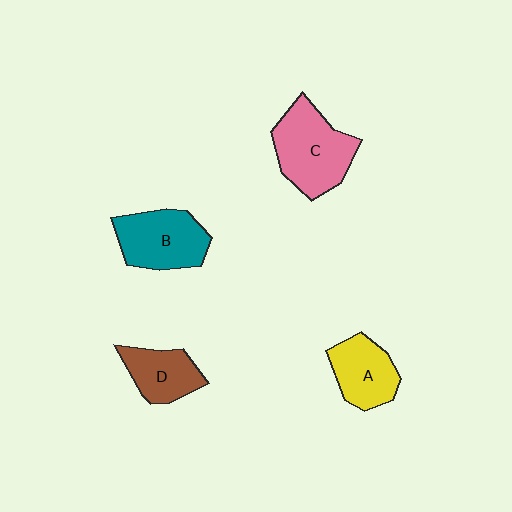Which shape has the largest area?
Shape C (pink).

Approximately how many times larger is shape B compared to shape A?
Approximately 1.2 times.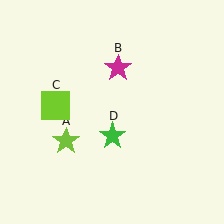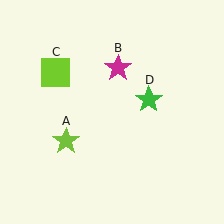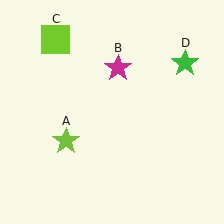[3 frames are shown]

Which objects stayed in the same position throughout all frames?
Lime star (object A) and magenta star (object B) remained stationary.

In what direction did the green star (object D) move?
The green star (object D) moved up and to the right.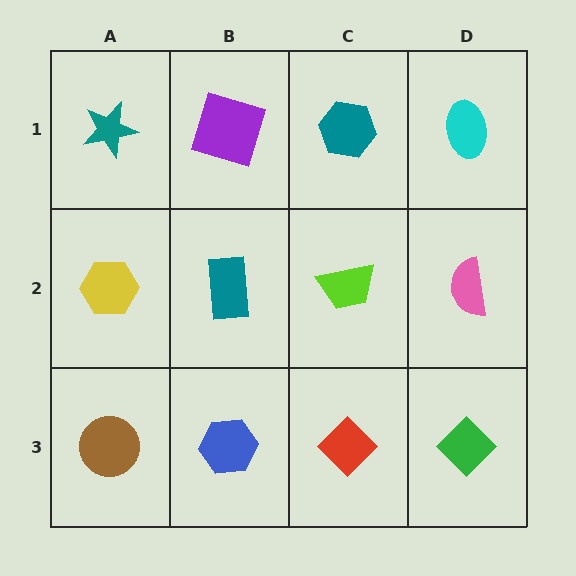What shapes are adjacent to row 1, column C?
A lime trapezoid (row 2, column C), a purple square (row 1, column B), a cyan ellipse (row 1, column D).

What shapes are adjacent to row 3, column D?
A pink semicircle (row 2, column D), a red diamond (row 3, column C).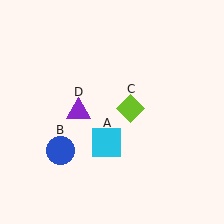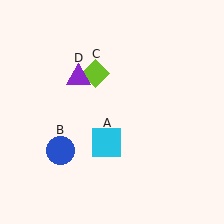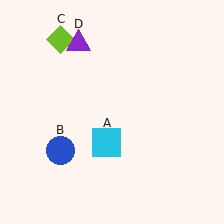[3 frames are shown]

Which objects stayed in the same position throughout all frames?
Cyan square (object A) and blue circle (object B) remained stationary.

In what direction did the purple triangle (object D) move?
The purple triangle (object D) moved up.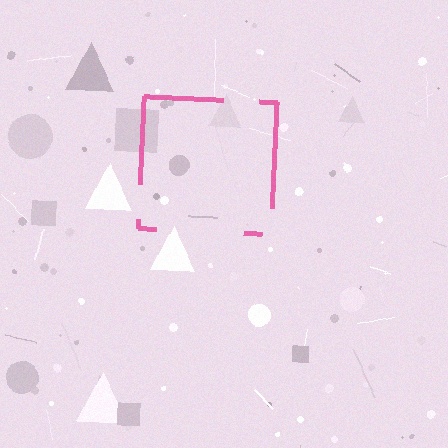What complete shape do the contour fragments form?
The contour fragments form a square.